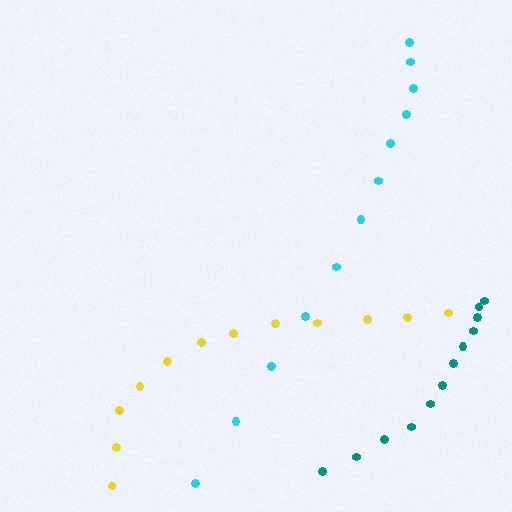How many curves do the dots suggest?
There are 3 distinct paths.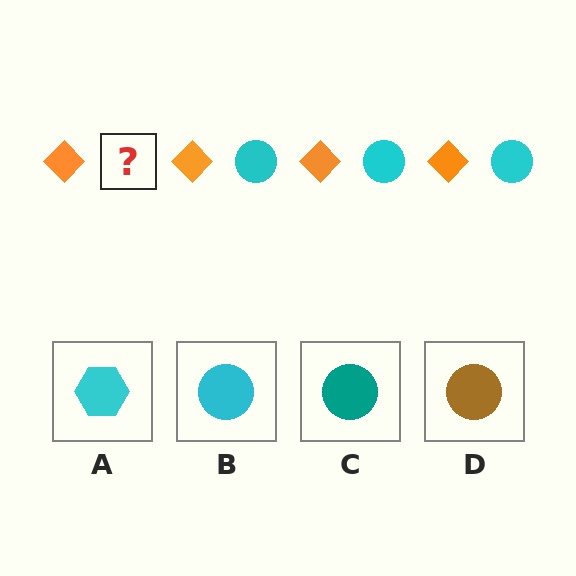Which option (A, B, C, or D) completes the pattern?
B.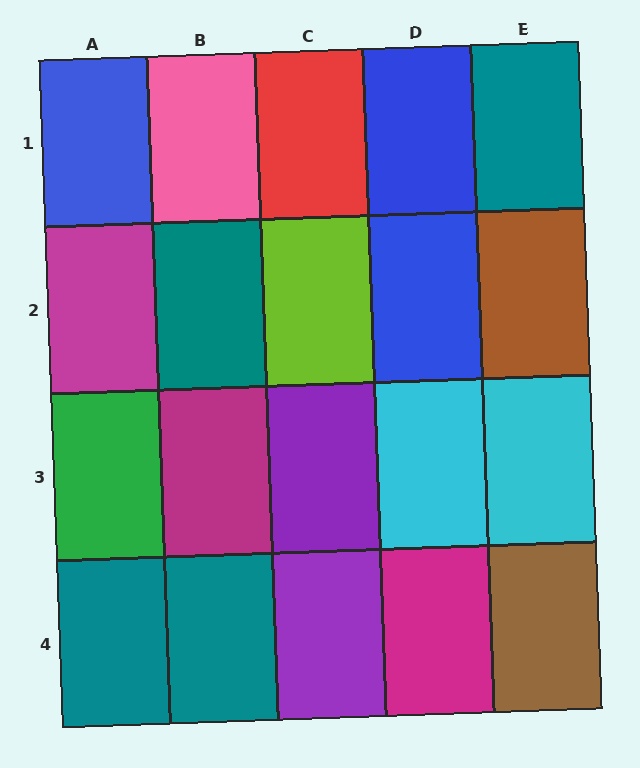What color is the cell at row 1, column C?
Red.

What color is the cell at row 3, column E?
Cyan.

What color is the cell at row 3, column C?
Purple.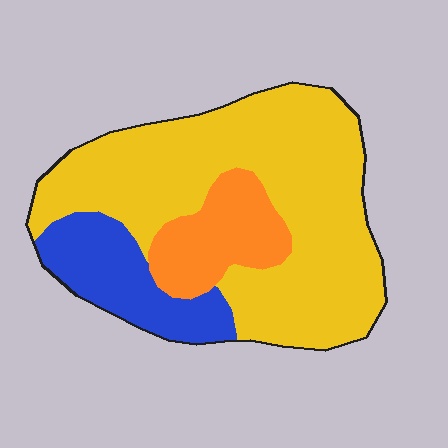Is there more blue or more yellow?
Yellow.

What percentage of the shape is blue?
Blue covers 18% of the shape.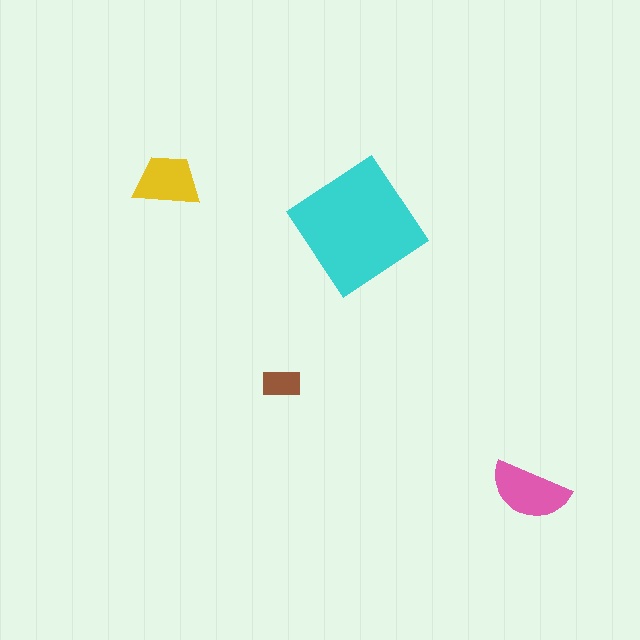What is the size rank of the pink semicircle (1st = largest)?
2nd.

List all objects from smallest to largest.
The brown rectangle, the yellow trapezoid, the pink semicircle, the cyan diamond.